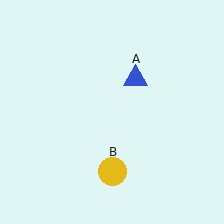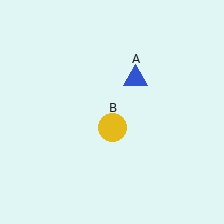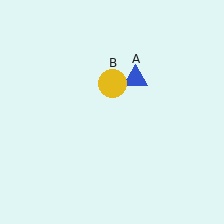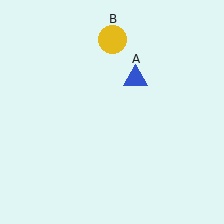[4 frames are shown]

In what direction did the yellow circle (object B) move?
The yellow circle (object B) moved up.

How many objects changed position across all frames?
1 object changed position: yellow circle (object B).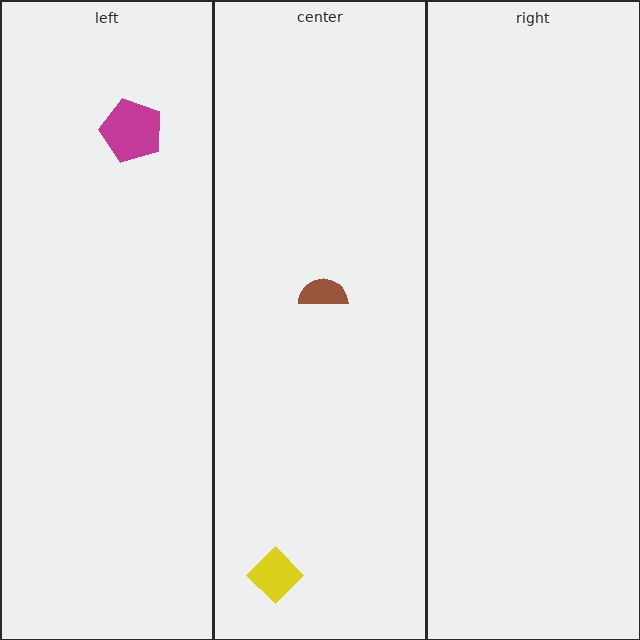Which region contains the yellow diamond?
The center region.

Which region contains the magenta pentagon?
The left region.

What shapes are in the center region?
The yellow diamond, the brown semicircle.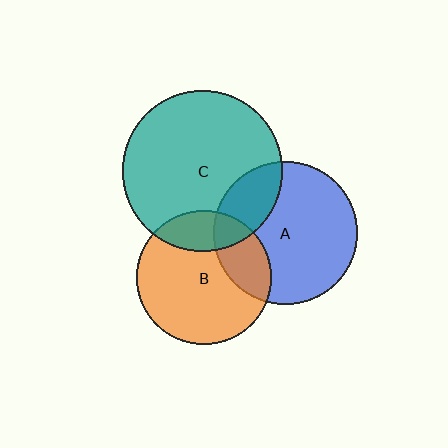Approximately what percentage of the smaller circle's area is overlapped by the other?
Approximately 20%.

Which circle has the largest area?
Circle C (teal).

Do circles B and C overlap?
Yes.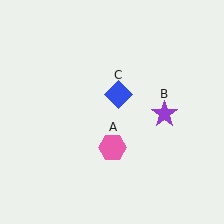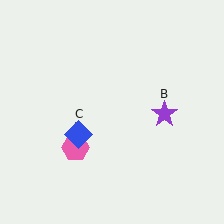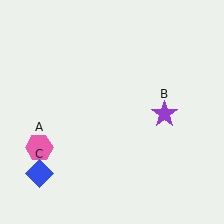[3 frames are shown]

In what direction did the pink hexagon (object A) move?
The pink hexagon (object A) moved left.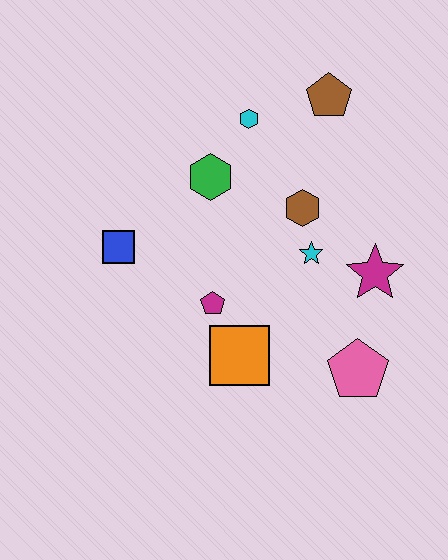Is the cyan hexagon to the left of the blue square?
No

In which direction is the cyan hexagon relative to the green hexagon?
The cyan hexagon is above the green hexagon.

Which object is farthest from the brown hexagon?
The blue square is farthest from the brown hexagon.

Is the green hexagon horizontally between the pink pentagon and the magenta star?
No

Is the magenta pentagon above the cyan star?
No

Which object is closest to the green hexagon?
The cyan hexagon is closest to the green hexagon.